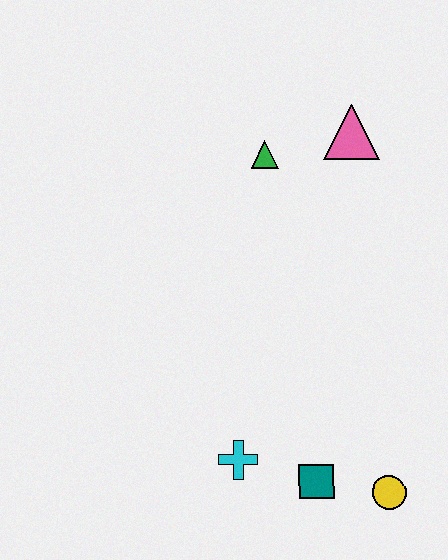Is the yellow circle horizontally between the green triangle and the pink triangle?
No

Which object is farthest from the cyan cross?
The pink triangle is farthest from the cyan cross.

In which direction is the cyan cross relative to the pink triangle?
The cyan cross is below the pink triangle.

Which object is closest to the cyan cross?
The teal square is closest to the cyan cross.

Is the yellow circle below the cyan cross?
Yes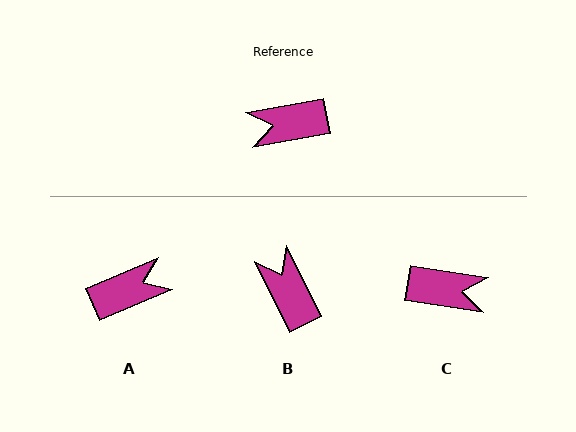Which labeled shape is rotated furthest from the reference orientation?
A, about 168 degrees away.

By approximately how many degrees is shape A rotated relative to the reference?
Approximately 168 degrees clockwise.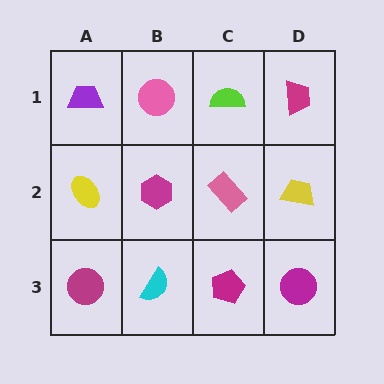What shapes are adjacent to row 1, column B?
A magenta hexagon (row 2, column B), a purple trapezoid (row 1, column A), a lime semicircle (row 1, column C).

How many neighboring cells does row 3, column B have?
3.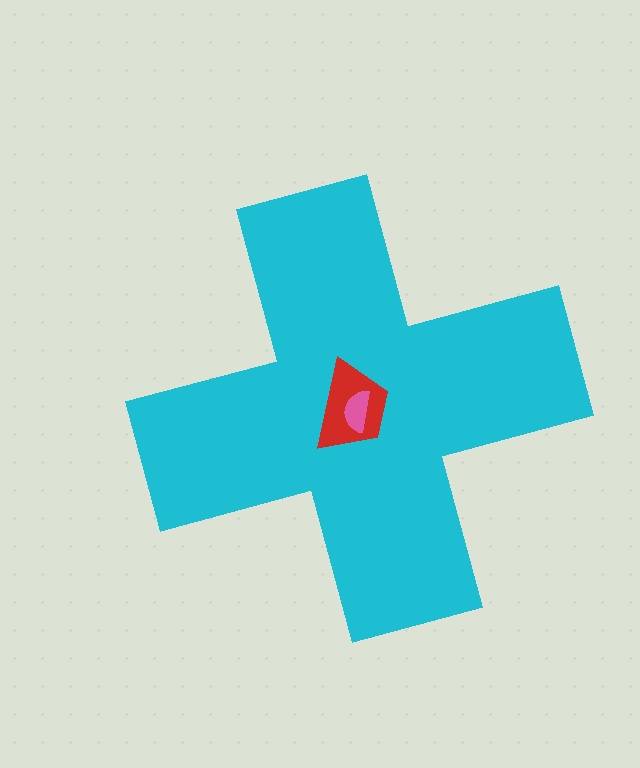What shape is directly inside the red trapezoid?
The pink semicircle.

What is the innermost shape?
The pink semicircle.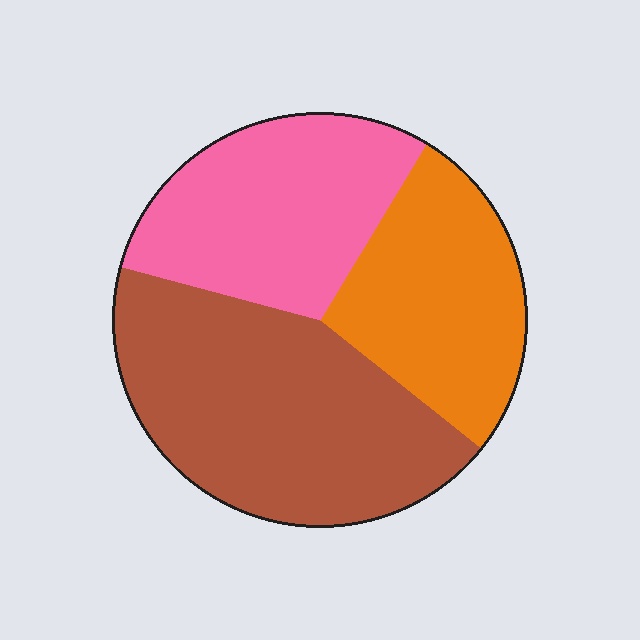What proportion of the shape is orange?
Orange takes up between a sixth and a third of the shape.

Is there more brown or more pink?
Brown.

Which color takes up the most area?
Brown, at roughly 45%.